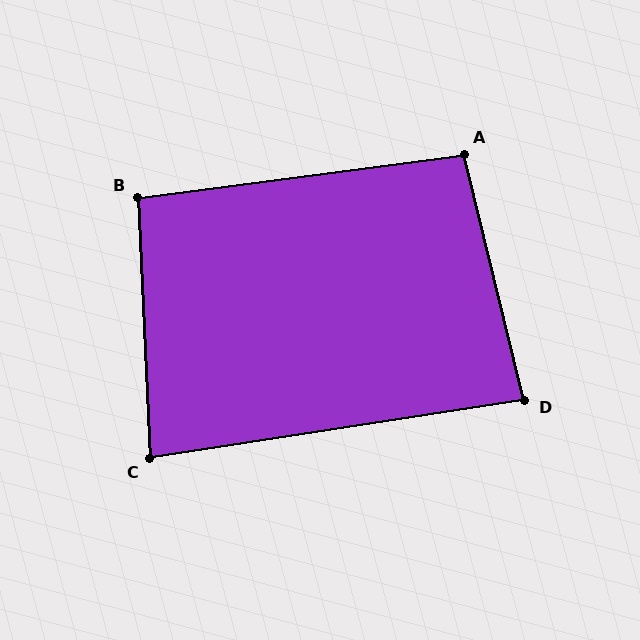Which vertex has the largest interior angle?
A, at approximately 96 degrees.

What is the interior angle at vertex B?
Approximately 95 degrees (approximately right).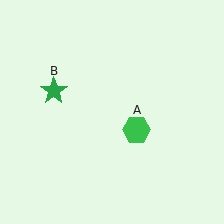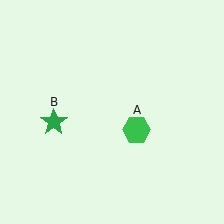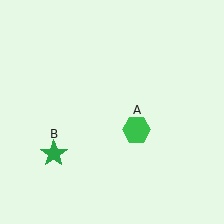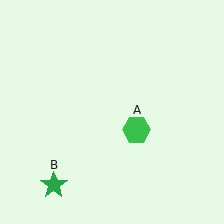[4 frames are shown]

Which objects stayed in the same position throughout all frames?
Green hexagon (object A) remained stationary.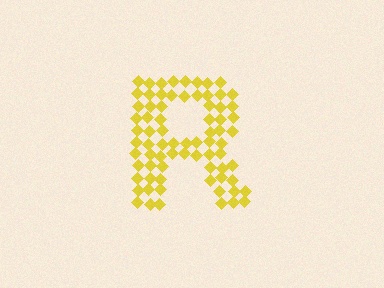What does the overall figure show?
The overall figure shows the letter R.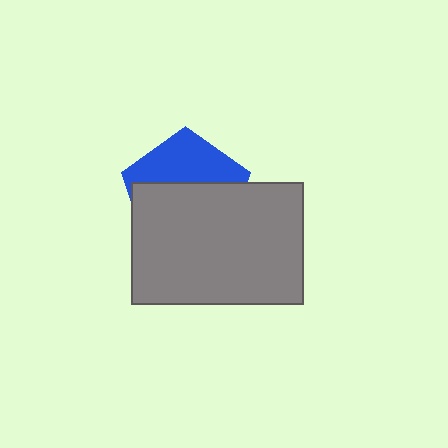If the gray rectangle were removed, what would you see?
You would see the complete blue pentagon.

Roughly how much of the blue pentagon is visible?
A small part of it is visible (roughly 38%).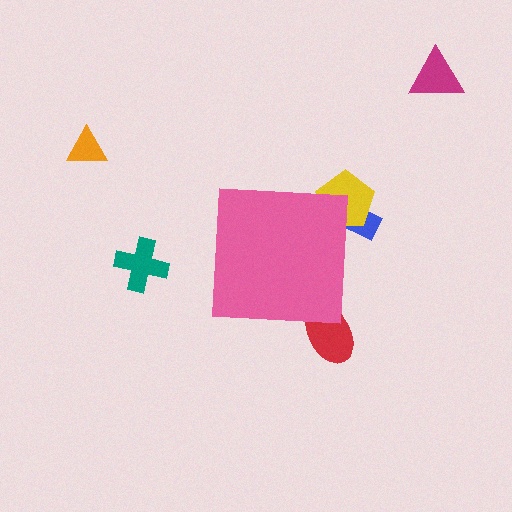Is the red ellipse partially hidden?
Yes, the red ellipse is partially hidden behind the pink square.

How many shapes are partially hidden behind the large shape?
3 shapes are partially hidden.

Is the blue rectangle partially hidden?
Yes, the blue rectangle is partially hidden behind the pink square.